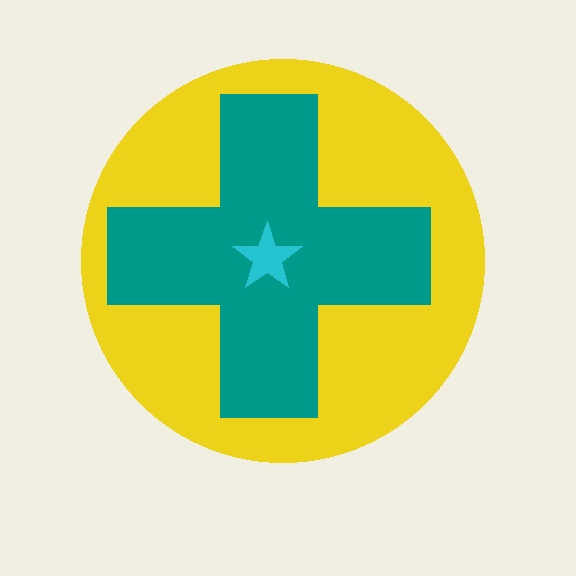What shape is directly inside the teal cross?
The cyan star.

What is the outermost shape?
The yellow circle.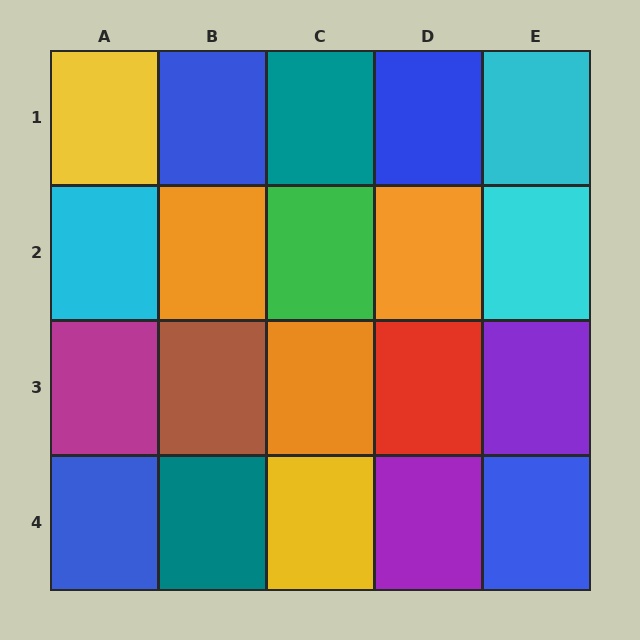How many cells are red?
1 cell is red.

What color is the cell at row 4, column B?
Teal.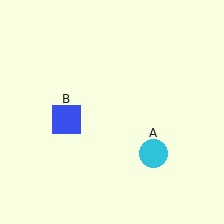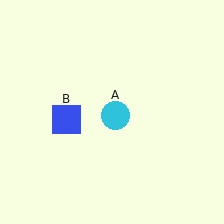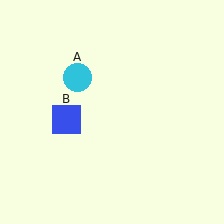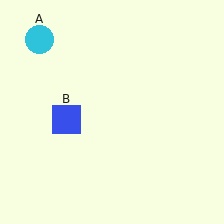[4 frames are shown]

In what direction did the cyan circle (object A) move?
The cyan circle (object A) moved up and to the left.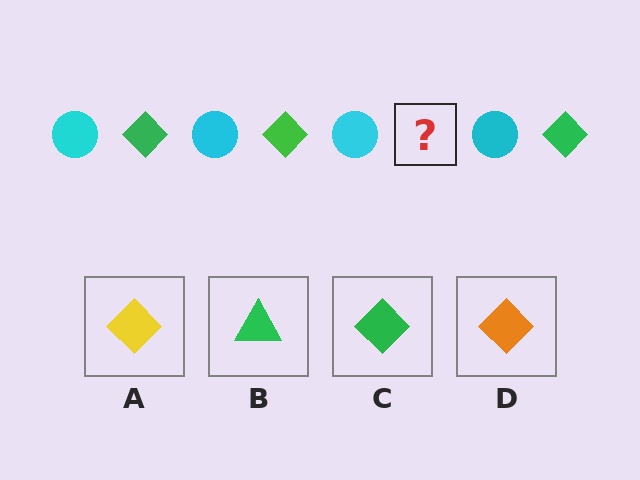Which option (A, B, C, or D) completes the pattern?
C.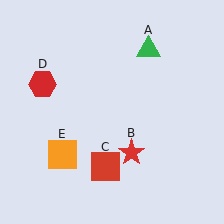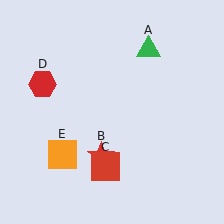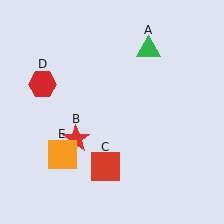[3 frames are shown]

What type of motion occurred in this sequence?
The red star (object B) rotated clockwise around the center of the scene.